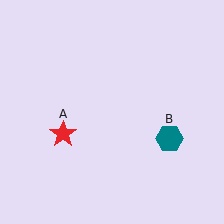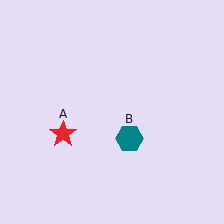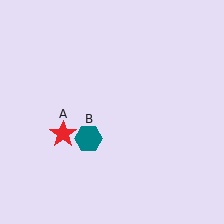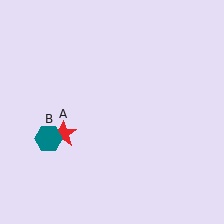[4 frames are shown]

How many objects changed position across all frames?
1 object changed position: teal hexagon (object B).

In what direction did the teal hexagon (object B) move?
The teal hexagon (object B) moved left.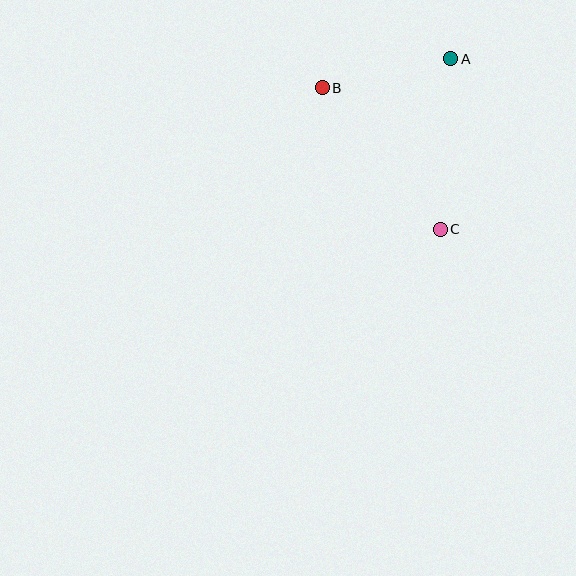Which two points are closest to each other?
Points A and B are closest to each other.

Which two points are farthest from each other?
Points B and C are farthest from each other.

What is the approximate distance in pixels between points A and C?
The distance between A and C is approximately 170 pixels.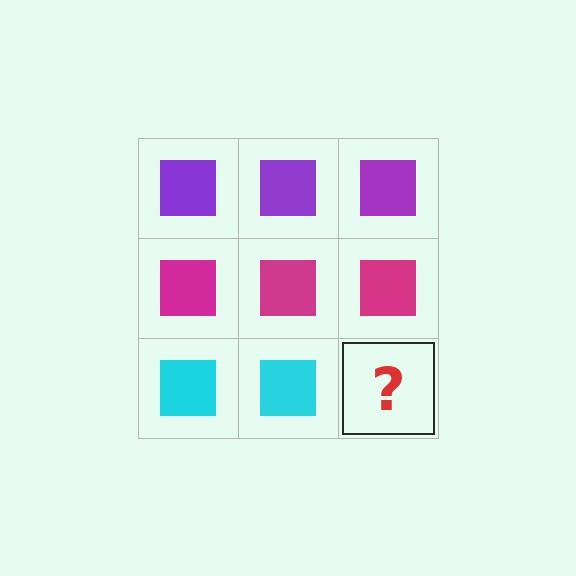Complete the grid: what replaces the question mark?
The question mark should be replaced with a cyan square.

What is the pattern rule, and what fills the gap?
The rule is that each row has a consistent color. The gap should be filled with a cyan square.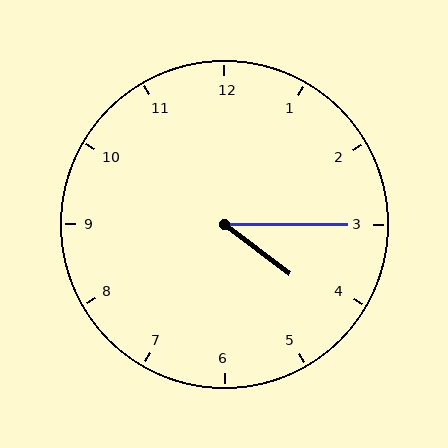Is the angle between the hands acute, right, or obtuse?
It is acute.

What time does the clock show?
4:15.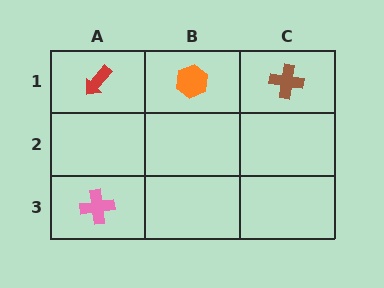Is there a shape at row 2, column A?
No, that cell is empty.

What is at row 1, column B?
An orange hexagon.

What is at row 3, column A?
A pink cross.